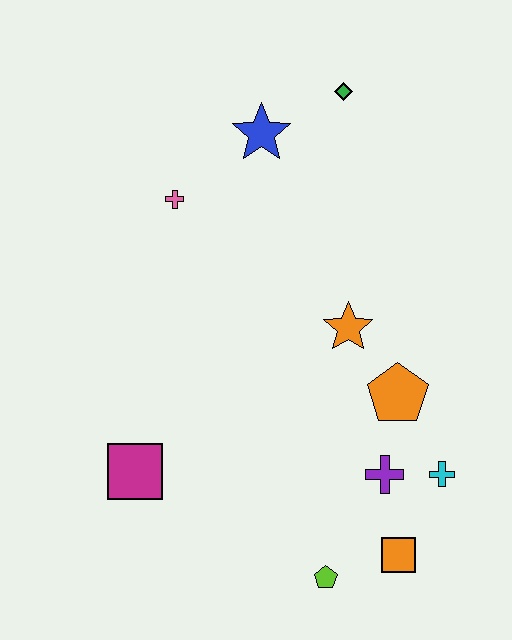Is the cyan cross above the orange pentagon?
No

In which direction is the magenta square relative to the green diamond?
The magenta square is below the green diamond.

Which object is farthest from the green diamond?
The lime pentagon is farthest from the green diamond.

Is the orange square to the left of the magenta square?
No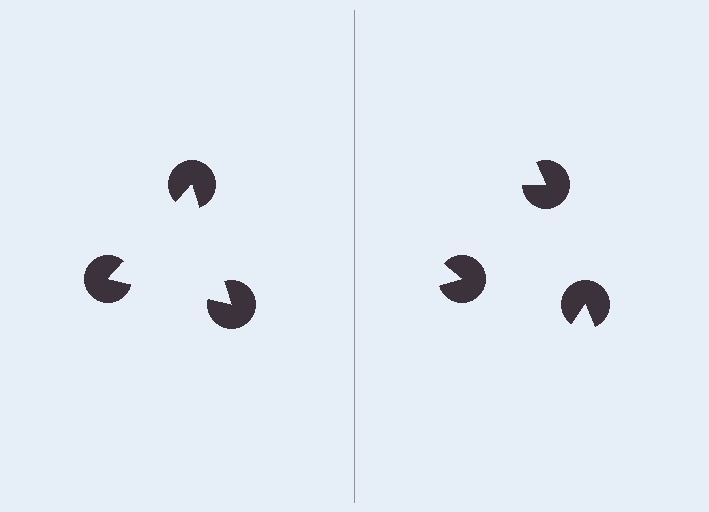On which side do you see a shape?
An illusory triangle appears on the left side. On the right side the wedge cuts are rotated, so no coherent shape forms.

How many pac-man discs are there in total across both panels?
6 — 3 on each side.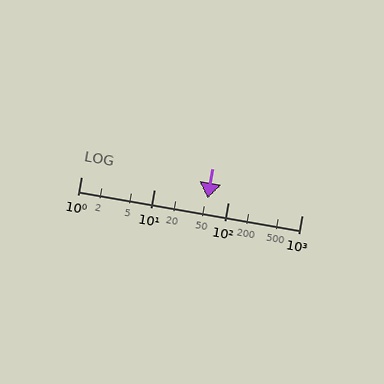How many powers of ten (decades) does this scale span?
The scale spans 3 decades, from 1 to 1000.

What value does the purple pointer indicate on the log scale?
The pointer indicates approximately 53.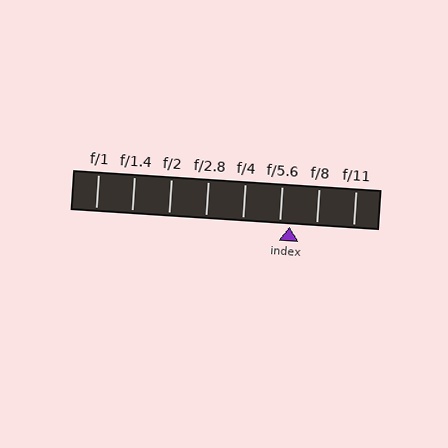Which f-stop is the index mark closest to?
The index mark is closest to f/5.6.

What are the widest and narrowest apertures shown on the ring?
The widest aperture shown is f/1 and the narrowest is f/11.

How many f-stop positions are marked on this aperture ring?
There are 8 f-stop positions marked.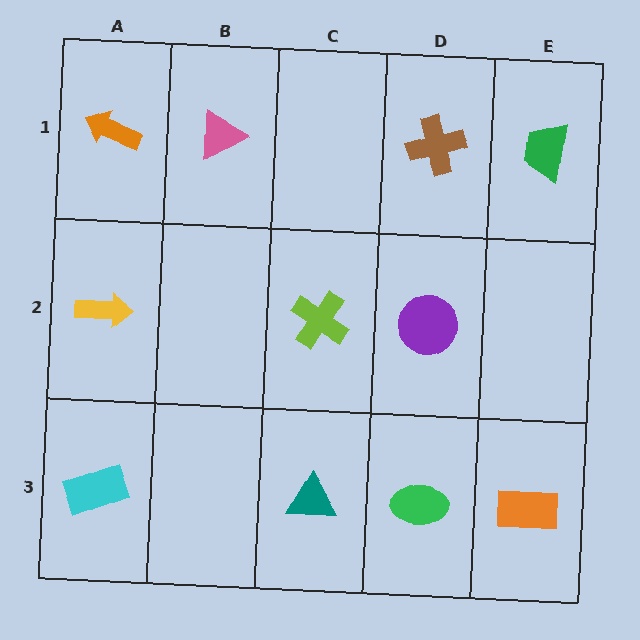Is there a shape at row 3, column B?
No, that cell is empty.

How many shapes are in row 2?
3 shapes.